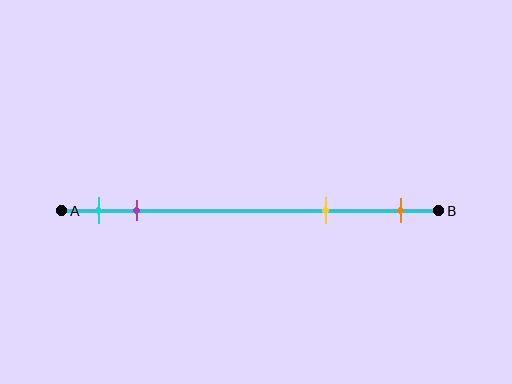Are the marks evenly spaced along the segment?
No, the marks are not evenly spaced.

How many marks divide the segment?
There are 4 marks dividing the segment.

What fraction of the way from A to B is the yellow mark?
The yellow mark is approximately 70% (0.7) of the way from A to B.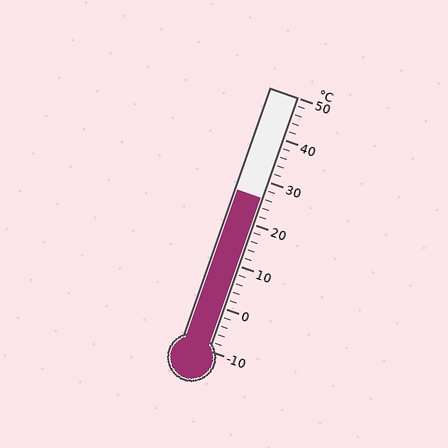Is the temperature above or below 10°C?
The temperature is above 10°C.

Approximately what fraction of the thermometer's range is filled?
The thermometer is filled to approximately 60% of its range.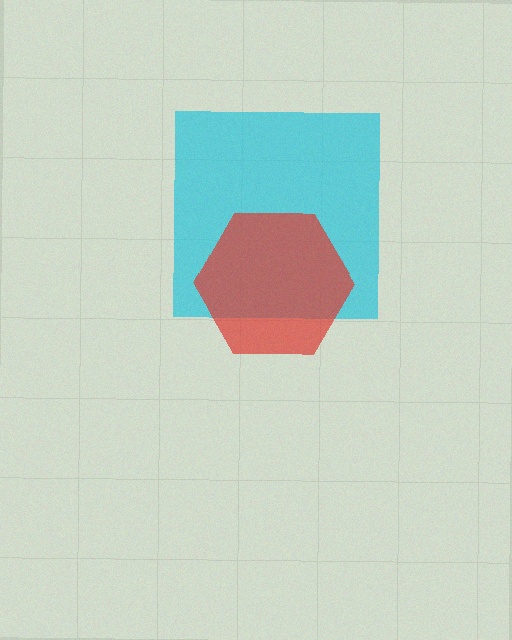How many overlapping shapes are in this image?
There are 2 overlapping shapes in the image.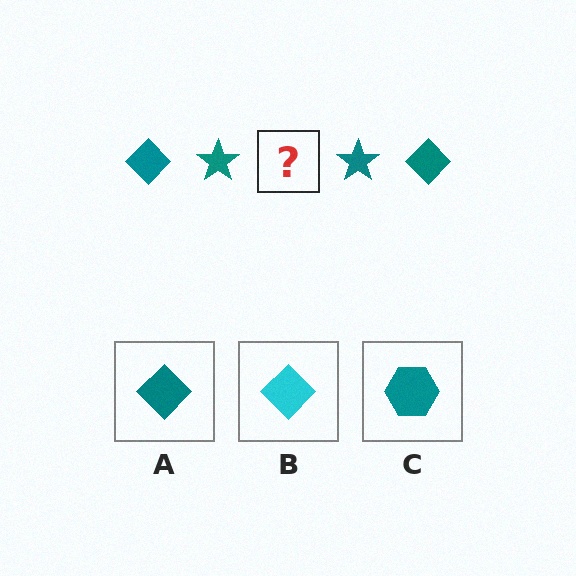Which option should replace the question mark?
Option A.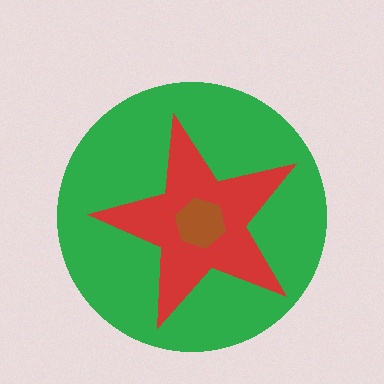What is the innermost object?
The brown hexagon.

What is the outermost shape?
The green circle.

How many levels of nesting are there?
3.